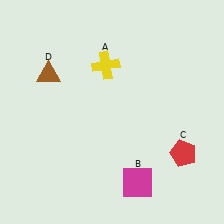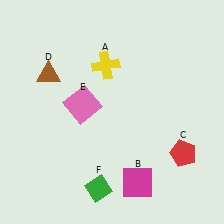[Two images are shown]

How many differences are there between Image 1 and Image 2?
There are 2 differences between the two images.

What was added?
A pink square (E), a green diamond (F) were added in Image 2.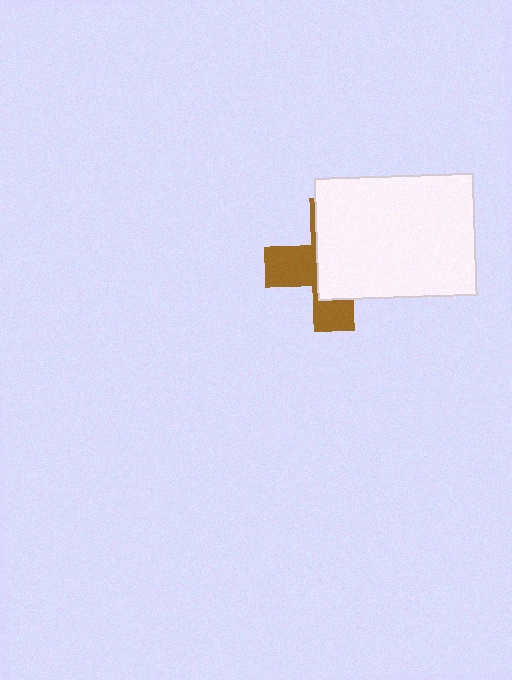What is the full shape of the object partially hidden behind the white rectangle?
The partially hidden object is a brown cross.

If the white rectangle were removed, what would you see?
You would see the complete brown cross.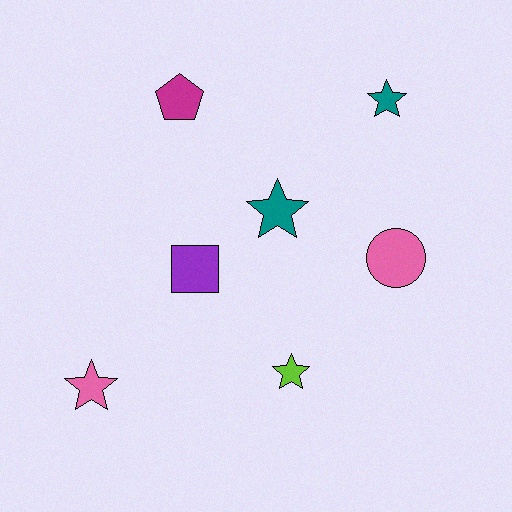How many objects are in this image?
There are 7 objects.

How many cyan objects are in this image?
There are no cyan objects.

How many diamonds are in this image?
There are no diamonds.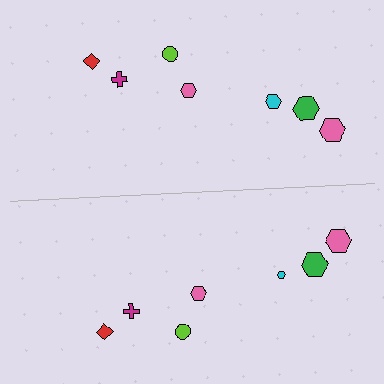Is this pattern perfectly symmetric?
No, the pattern is not perfectly symmetric. The cyan hexagon on the bottom side has a different size than its mirror counterpart.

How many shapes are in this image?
There are 14 shapes in this image.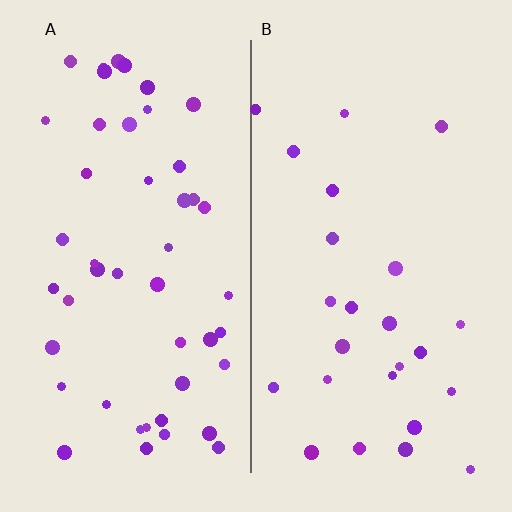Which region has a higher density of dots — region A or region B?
A (the left).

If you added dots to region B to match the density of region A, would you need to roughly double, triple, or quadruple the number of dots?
Approximately double.